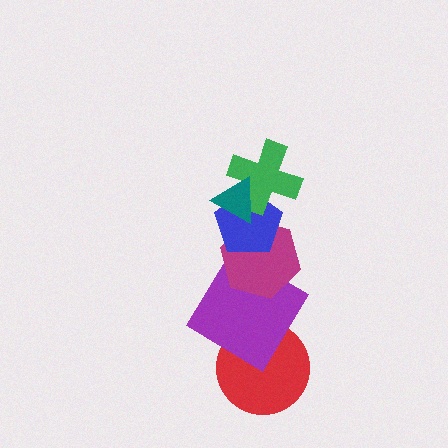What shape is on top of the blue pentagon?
The green cross is on top of the blue pentagon.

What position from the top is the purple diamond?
The purple diamond is 5th from the top.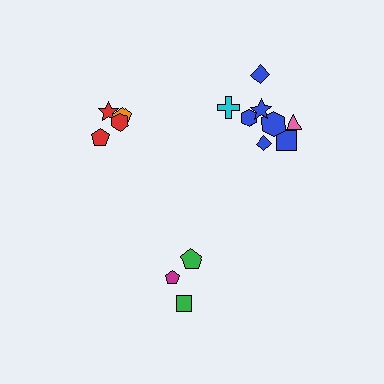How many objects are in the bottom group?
There are 3 objects.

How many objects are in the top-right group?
There are 8 objects.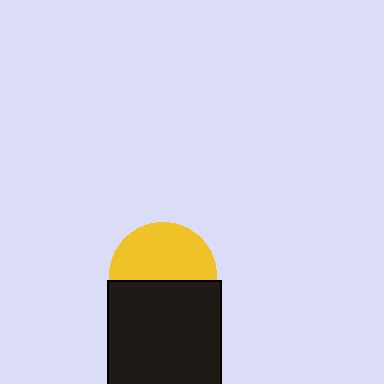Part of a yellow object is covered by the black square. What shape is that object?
It is a circle.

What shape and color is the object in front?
The object in front is a black square.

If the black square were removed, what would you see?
You would see the complete yellow circle.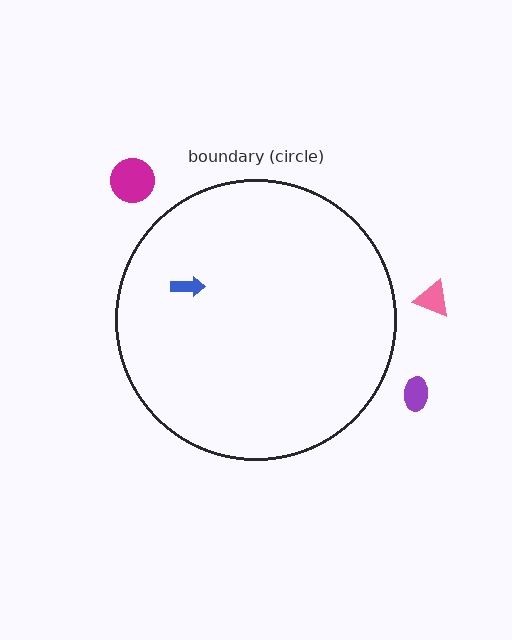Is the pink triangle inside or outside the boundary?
Outside.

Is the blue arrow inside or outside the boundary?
Inside.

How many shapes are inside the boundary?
1 inside, 3 outside.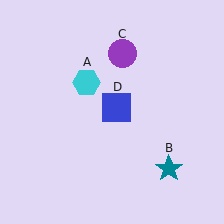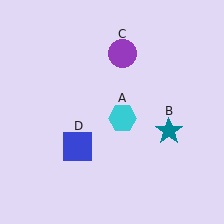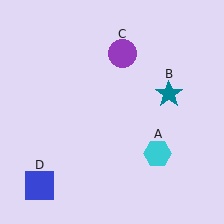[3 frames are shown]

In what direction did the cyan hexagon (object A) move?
The cyan hexagon (object A) moved down and to the right.